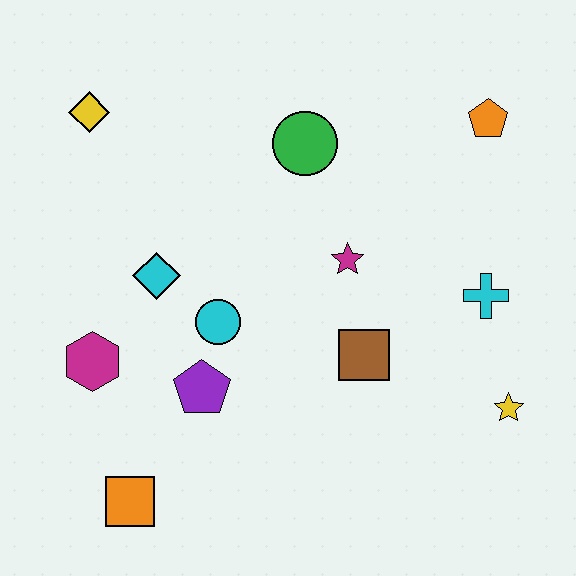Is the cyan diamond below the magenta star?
Yes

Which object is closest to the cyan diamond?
The cyan circle is closest to the cyan diamond.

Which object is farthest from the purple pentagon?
The orange pentagon is farthest from the purple pentagon.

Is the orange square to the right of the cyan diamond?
No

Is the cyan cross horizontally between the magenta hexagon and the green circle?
No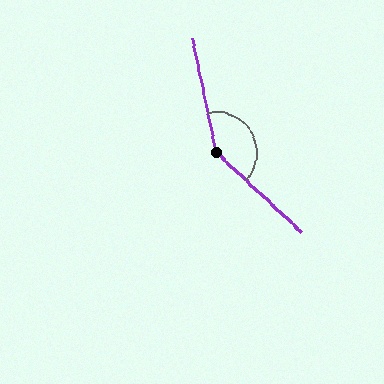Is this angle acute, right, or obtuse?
It is obtuse.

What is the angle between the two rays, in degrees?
Approximately 145 degrees.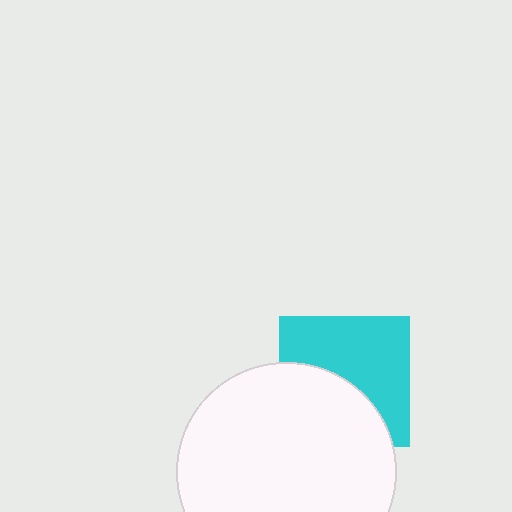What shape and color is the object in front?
The object in front is a white circle.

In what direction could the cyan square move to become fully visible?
The cyan square could move up. That would shift it out from behind the white circle entirely.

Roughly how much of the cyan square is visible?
About half of it is visible (roughly 56%).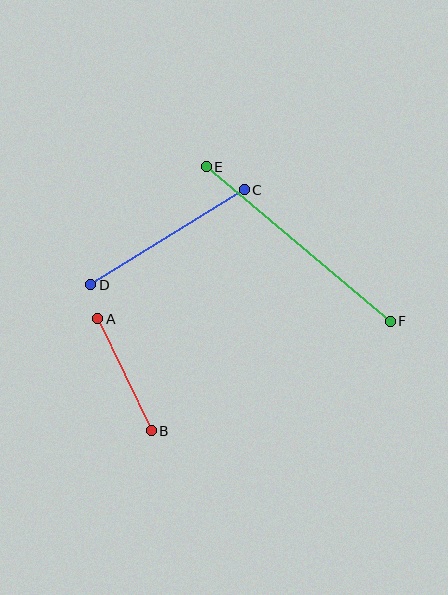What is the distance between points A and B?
The distance is approximately 124 pixels.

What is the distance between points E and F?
The distance is approximately 241 pixels.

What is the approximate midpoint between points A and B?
The midpoint is at approximately (125, 375) pixels.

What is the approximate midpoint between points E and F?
The midpoint is at approximately (298, 244) pixels.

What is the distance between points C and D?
The distance is approximately 180 pixels.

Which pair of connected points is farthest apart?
Points E and F are farthest apart.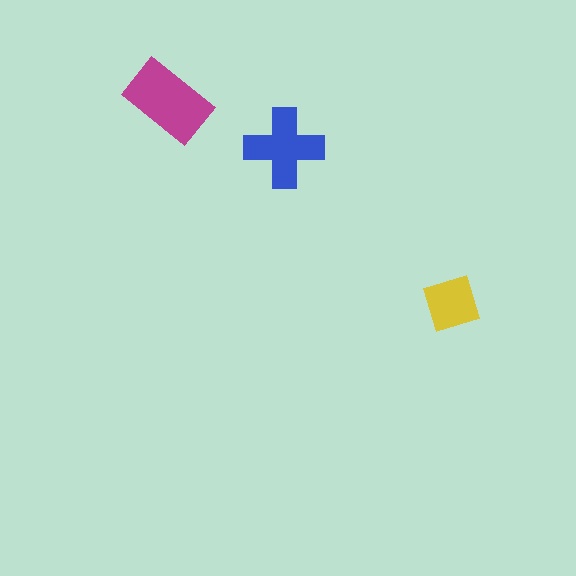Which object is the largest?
The magenta rectangle.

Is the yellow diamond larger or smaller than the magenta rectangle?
Smaller.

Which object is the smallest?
The yellow diamond.